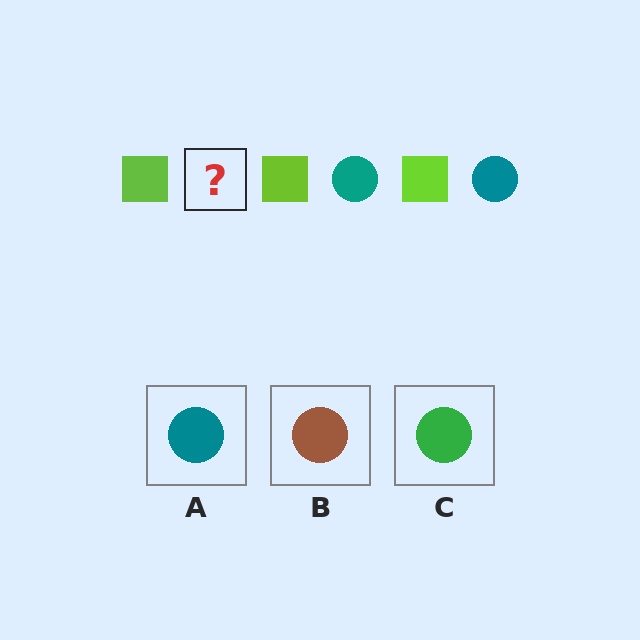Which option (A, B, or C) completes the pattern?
A.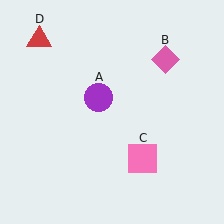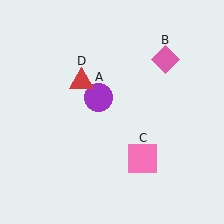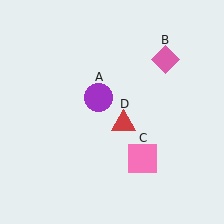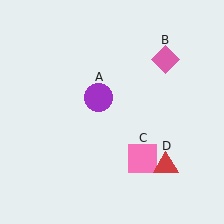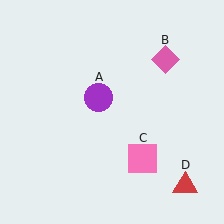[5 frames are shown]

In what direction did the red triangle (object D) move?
The red triangle (object D) moved down and to the right.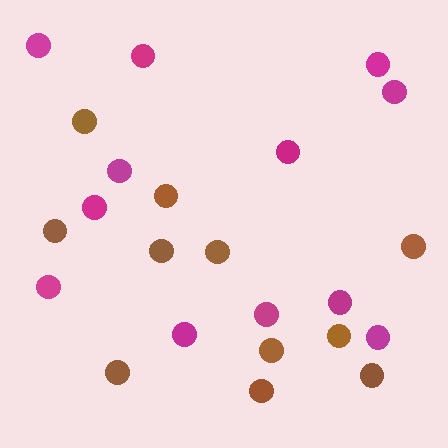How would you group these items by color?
There are 2 groups: one group of brown circles (11) and one group of magenta circles (12).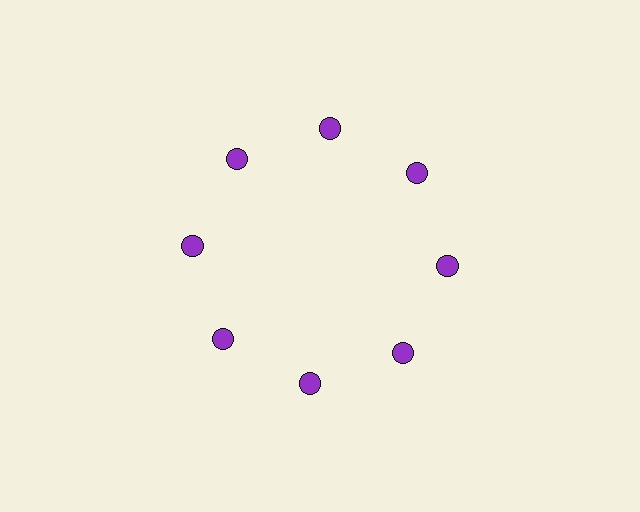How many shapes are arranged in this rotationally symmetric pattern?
There are 8 shapes, arranged in 8 groups of 1.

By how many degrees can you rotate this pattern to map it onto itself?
The pattern maps onto itself every 45 degrees of rotation.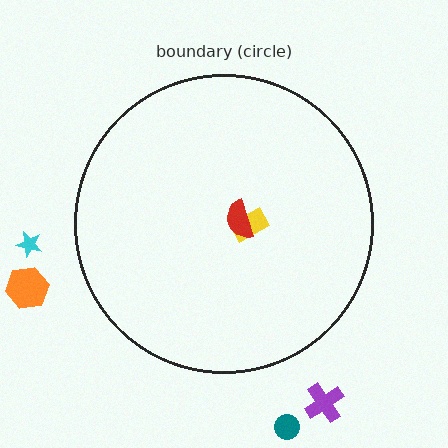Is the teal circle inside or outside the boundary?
Outside.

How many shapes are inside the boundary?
2 inside, 4 outside.